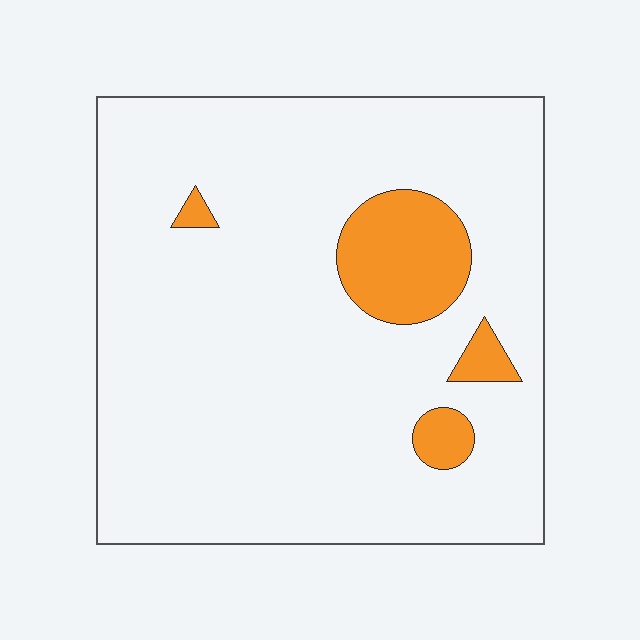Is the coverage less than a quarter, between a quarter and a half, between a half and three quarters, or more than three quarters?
Less than a quarter.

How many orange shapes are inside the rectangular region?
4.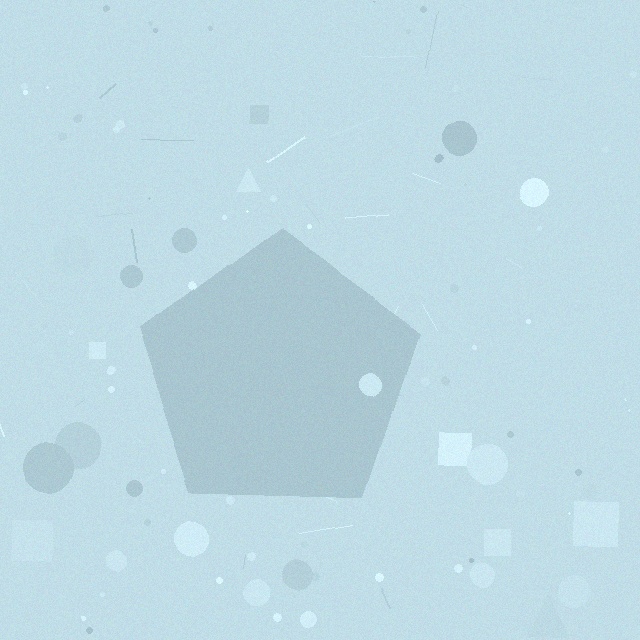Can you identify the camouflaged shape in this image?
The camouflaged shape is a pentagon.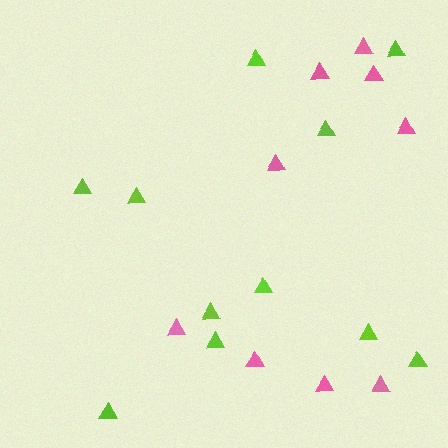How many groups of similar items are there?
There are 2 groups: one group of lime triangles (11) and one group of pink triangles (9).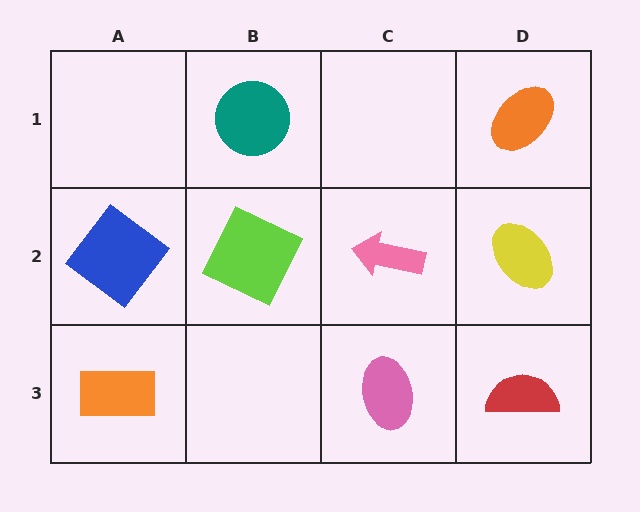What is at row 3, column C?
A pink ellipse.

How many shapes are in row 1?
2 shapes.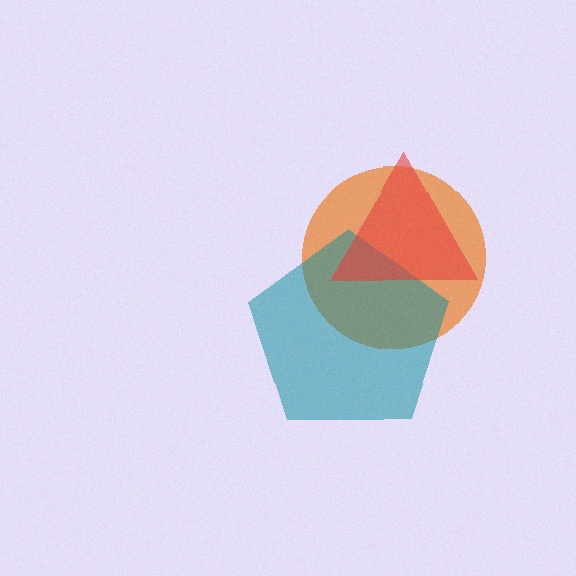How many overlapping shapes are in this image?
There are 3 overlapping shapes in the image.